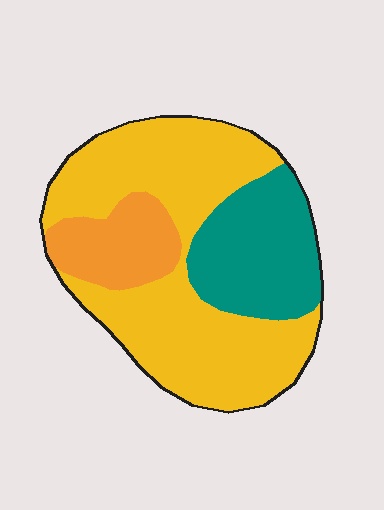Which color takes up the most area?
Yellow, at roughly 60%.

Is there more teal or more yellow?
Yellow.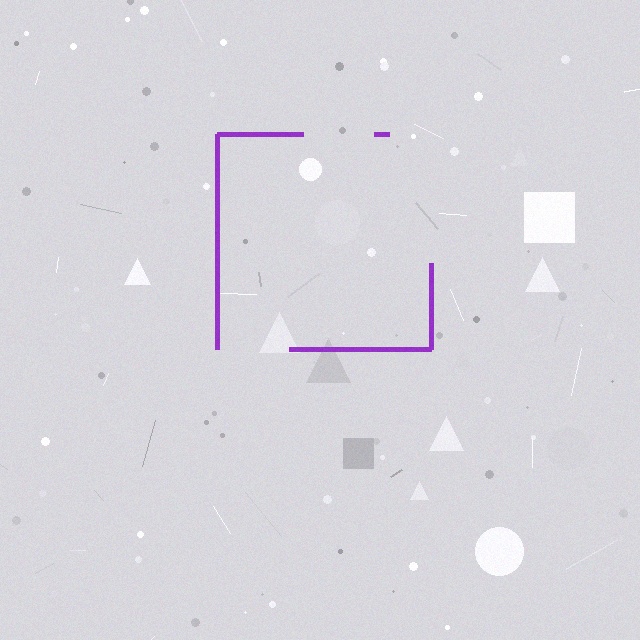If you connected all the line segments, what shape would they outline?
They would outline a square.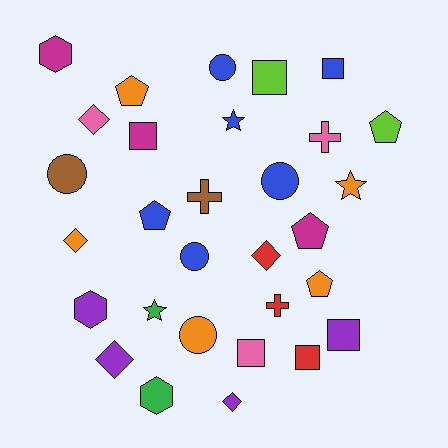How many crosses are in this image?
There are 3 crosses.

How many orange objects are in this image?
There are 5 orange objects.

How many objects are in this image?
There are 30 objects.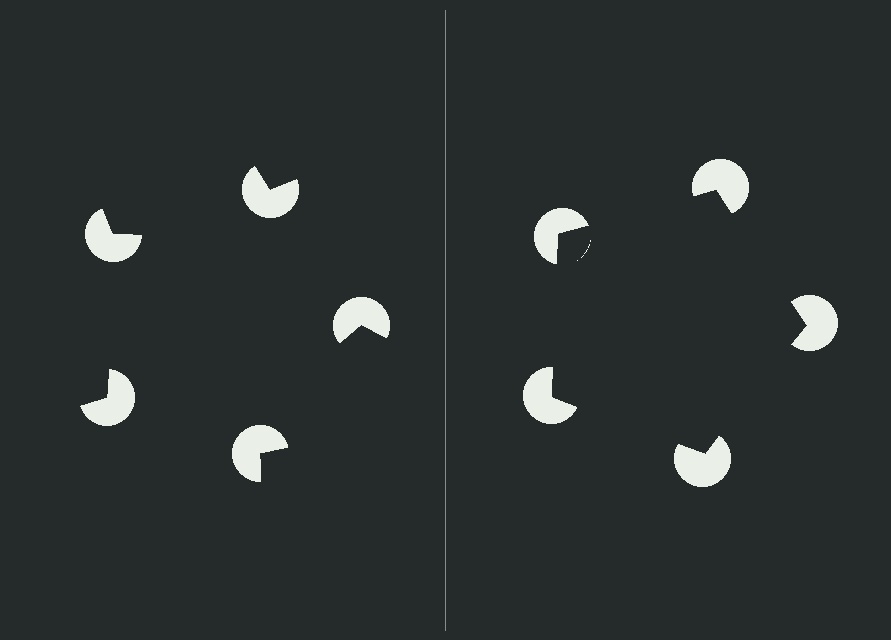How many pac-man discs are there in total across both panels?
10 — 5 on each side.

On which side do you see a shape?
An illusory pentagon appears on the right side. On the left side the wedge cuts are rotated, so no coherent shape forms.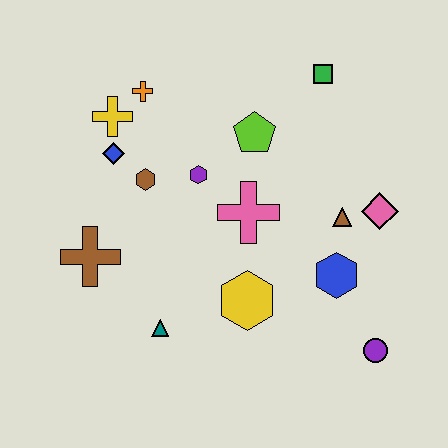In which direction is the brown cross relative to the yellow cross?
The brown cross is below the yellow cross.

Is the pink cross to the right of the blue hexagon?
No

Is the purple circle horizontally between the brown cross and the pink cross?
No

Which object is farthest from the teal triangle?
The green square is farthest from the teal triangle.